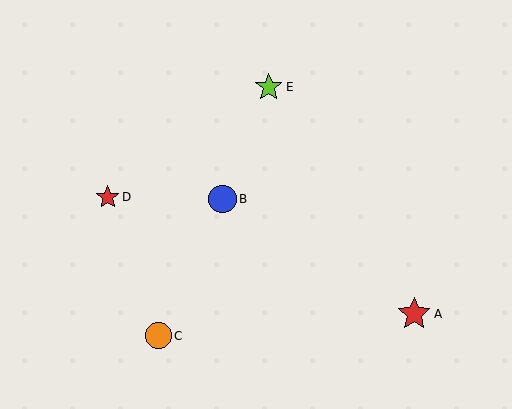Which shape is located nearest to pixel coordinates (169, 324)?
The orange circle (labeled C) at (158, 336) is nearest to that location.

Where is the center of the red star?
The center of the red star is at (108, 197).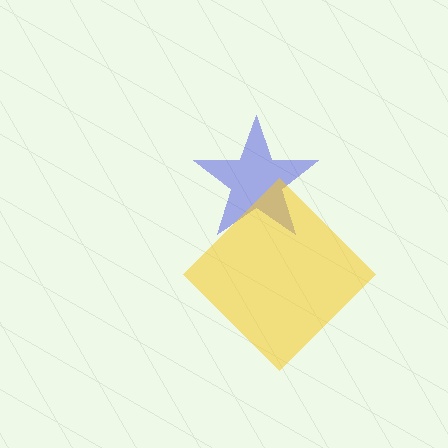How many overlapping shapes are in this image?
There are 2 overlapping shapes in the image.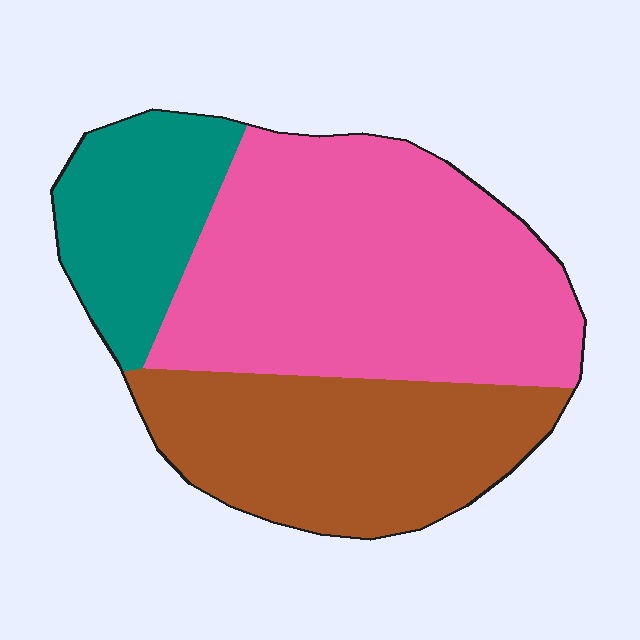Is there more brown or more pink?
Pink.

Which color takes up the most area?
Pink, at roughly 50%.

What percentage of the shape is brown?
Brown covers roughly 30% of the shape.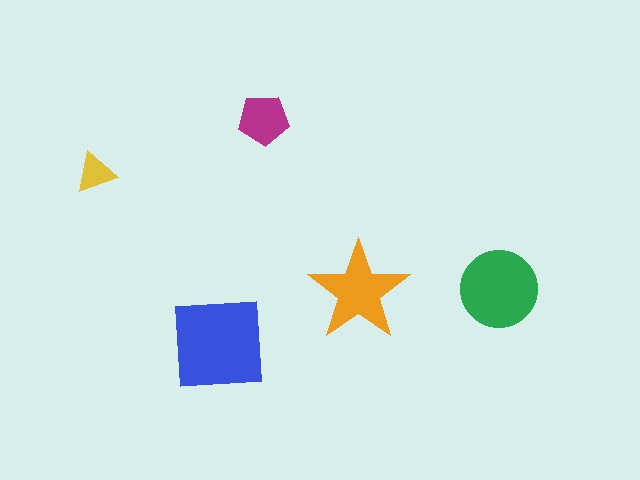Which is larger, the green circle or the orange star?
The green circle.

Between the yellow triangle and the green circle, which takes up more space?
The green circle.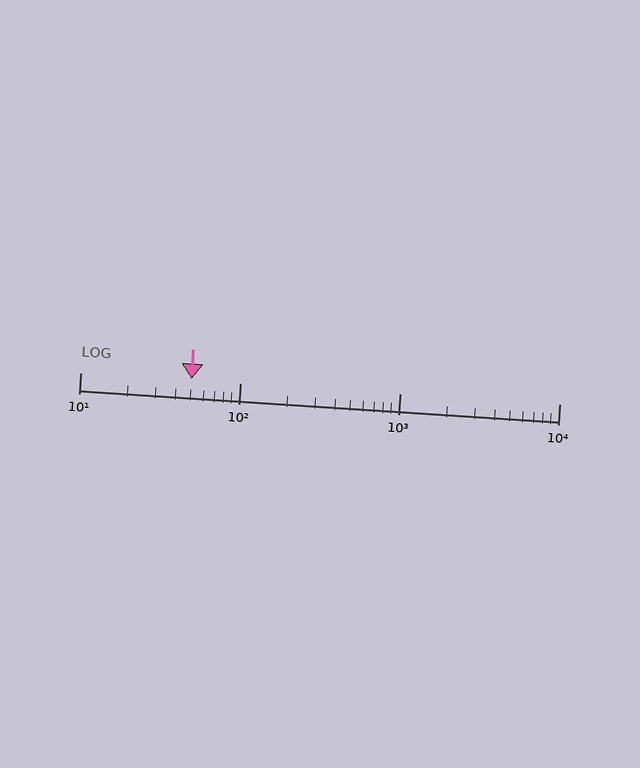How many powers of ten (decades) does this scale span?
The scale spans 3 decades, from 10 to 10000.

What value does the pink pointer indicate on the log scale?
The pointer indicates approximately 50.